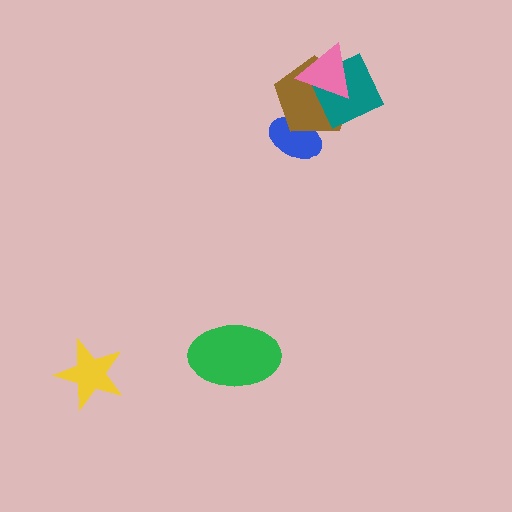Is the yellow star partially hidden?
No, no other shape covers it.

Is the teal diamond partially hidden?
Yes, it is partially covered by another shape.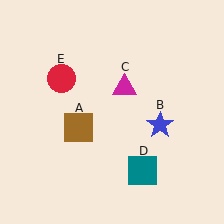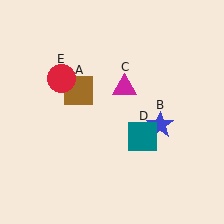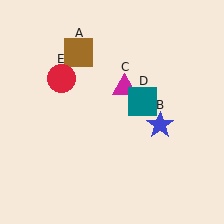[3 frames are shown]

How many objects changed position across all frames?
2 objects changed position: brown square (object A), teal square (object D).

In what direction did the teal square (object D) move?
The teal square (object D) moved up.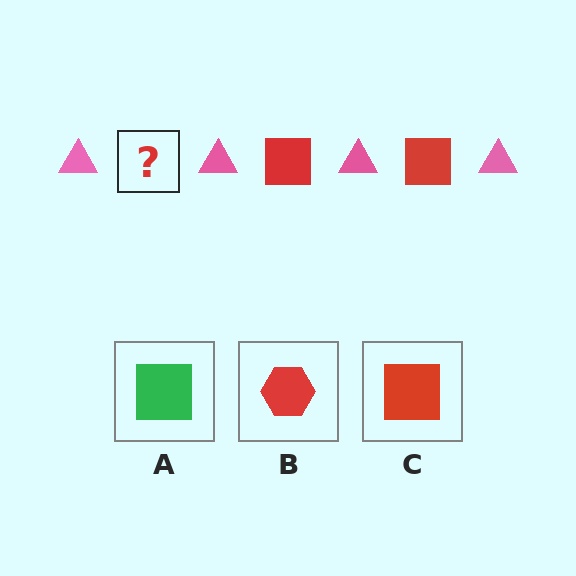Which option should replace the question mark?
Option C.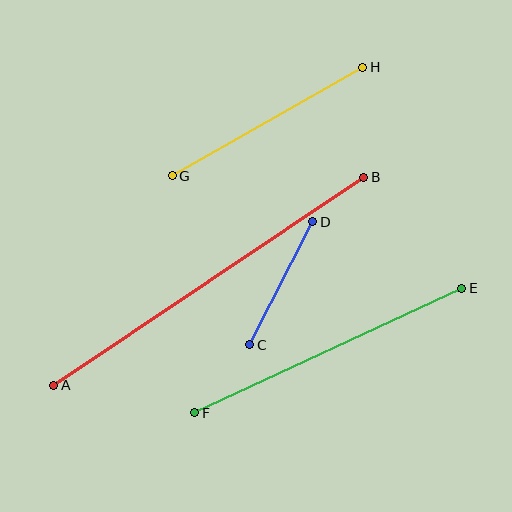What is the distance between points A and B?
The distance is approximately 373 pixels.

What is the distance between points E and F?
The distance is approximately 295 pixels.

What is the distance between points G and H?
The distance is approximately 219 pixels.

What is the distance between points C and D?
The distance is approximately 138 pixels.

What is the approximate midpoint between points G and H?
The midpoint is at approximately (268, 122) pixels.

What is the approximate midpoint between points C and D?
The midpoint is at approximately (281, 283) pixels.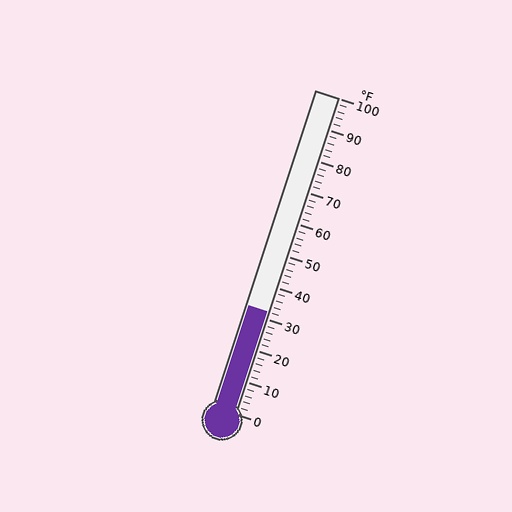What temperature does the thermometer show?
The thermometer shows approximately 32°F.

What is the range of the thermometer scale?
The thermometer scale ranges from 0°F to 100°F.